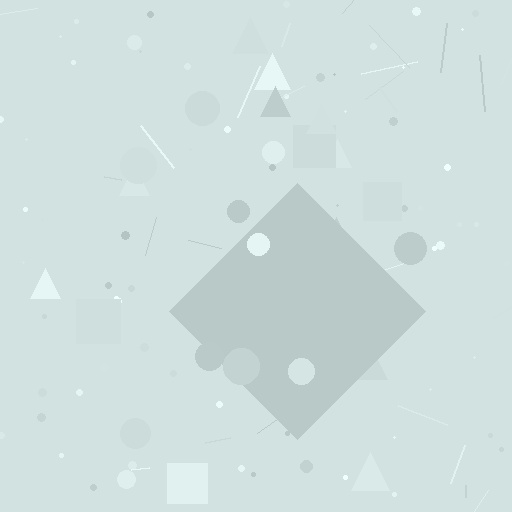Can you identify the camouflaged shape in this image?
The camouflaged shape is a diamond.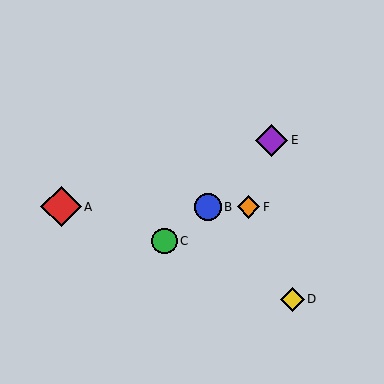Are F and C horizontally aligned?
No, F is at y≈207 and C is at y≈241.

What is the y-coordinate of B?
Object B is at y≈207.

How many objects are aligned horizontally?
3 objects (A, B, F) are aligned horizontally.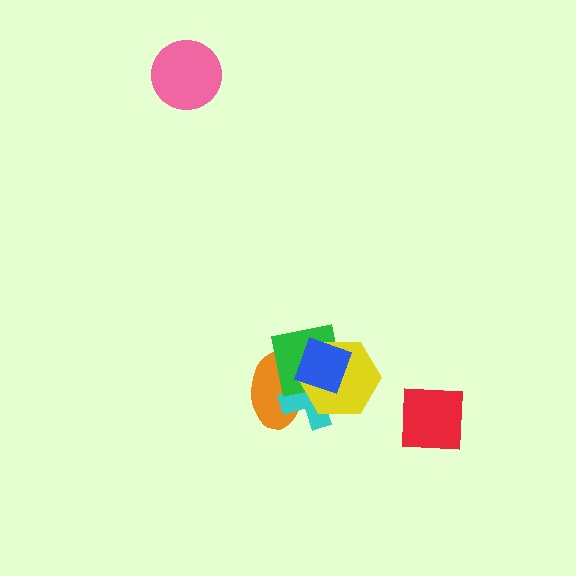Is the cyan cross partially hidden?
Yes, it is partially covered by another shape.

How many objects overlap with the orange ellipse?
4 objects overlap with the orange ellipse.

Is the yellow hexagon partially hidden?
Yes, it is partially covered by another shape.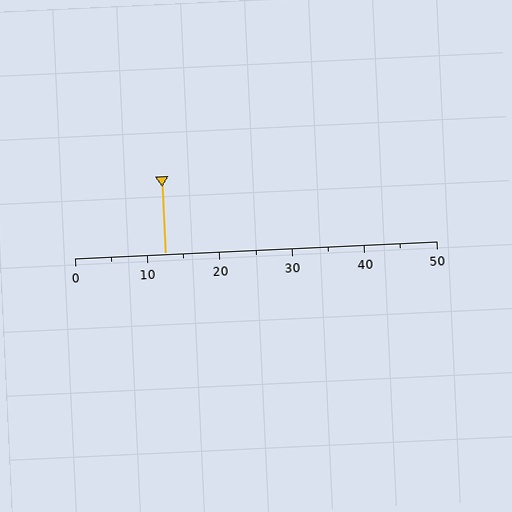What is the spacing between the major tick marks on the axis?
The major ticks are spaced 10 apart.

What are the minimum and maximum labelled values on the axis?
The axis runs from 0 to 50.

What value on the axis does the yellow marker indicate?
The marker indicates approximately 12.5.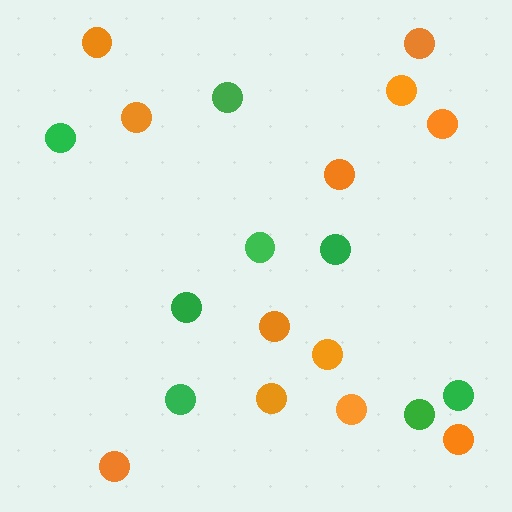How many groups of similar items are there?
There are 2 groups: one group of green circles (8) and one group of orange circles (12).